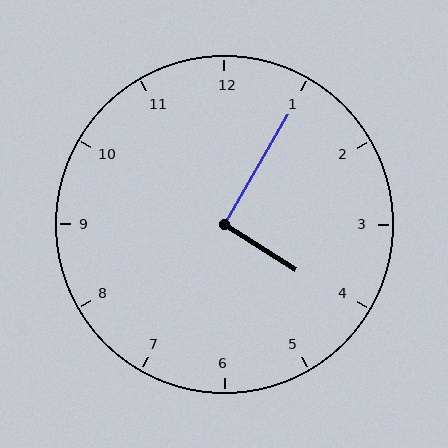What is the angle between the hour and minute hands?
Approximately 92 degrees.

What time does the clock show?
4:05.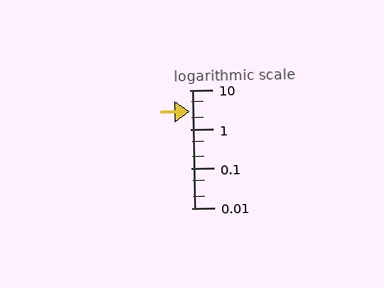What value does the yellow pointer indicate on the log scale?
The pointer indicates approximately 2.8.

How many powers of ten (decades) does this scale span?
The scale spans 3 decades, from 0.01 to 10.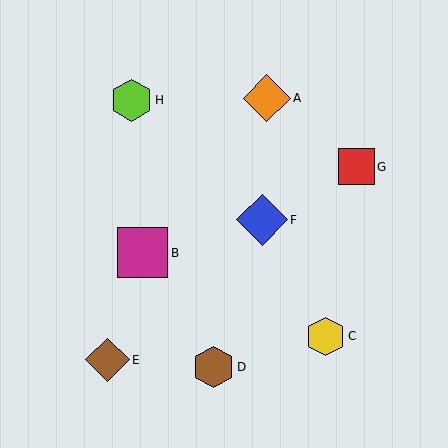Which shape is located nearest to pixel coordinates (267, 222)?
The blue diamond (labeled F) at (262, 220) is nearest to that location.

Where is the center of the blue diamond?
The center of the blue diamond is at (262, 220).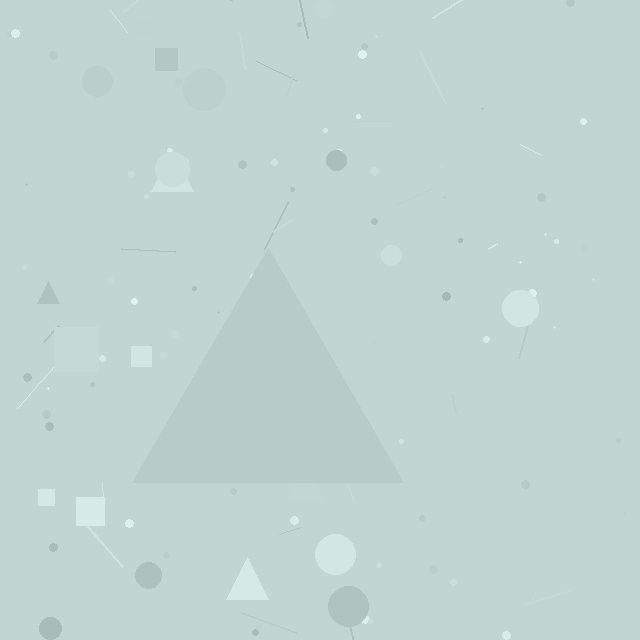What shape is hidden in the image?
A triangle is hidden in the image.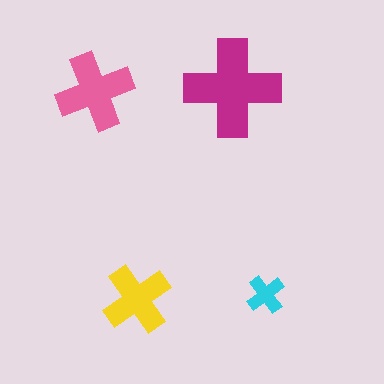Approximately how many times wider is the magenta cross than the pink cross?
About 1.5 times wider.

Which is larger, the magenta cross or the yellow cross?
The magenta one.